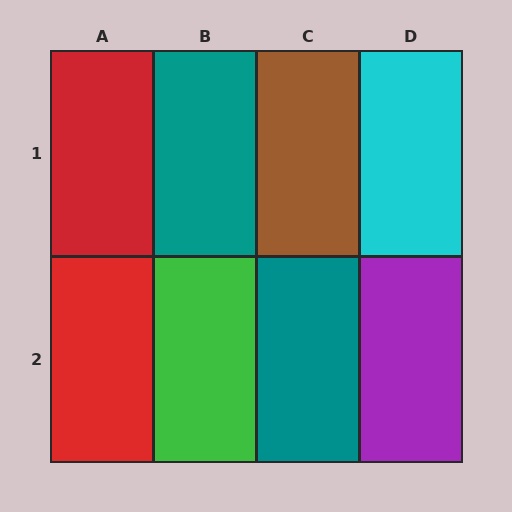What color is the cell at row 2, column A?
Red.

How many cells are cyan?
1 cell is cyan.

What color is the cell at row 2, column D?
Purple.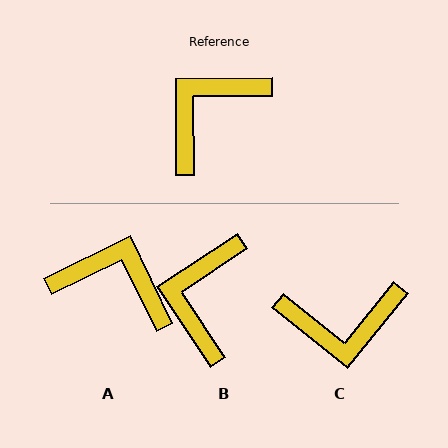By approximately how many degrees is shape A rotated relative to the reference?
Approximately 64 degrees clockwise.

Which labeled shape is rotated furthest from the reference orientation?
C, about 141 degrees away.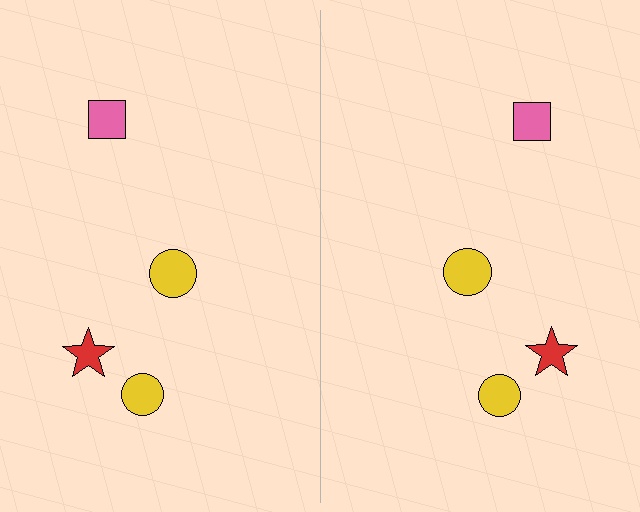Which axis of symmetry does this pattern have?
The pattern has a vertical axis of symmetry running through the center of the image.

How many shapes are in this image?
There are 8 shapes in this image.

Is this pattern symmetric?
Yes, this pattern has bilateral (reflection) symmetry.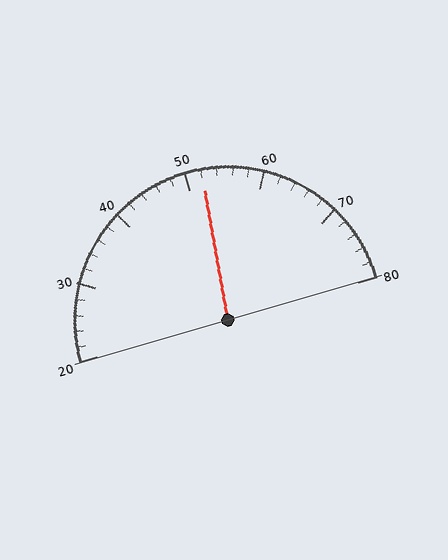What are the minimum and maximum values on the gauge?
The gauge ranges from 20 to 80.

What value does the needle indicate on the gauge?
The needle indicates approximately 52.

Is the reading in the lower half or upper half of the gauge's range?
The reading is in the upper half of the range (20 to 80).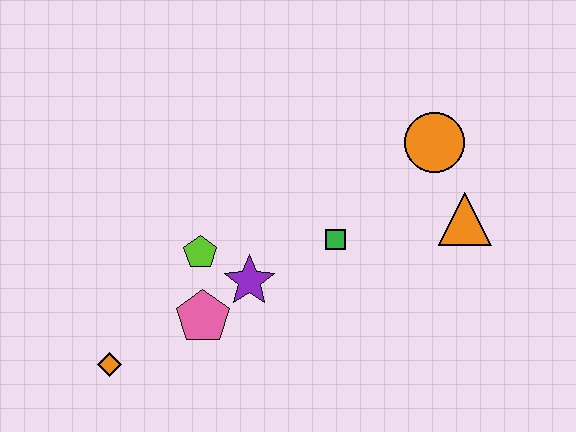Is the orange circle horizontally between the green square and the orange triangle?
Yes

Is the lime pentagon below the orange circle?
Yes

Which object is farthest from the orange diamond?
The orange circle is farthest from the orange diamond.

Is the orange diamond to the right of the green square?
No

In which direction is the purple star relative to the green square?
The purple star is to the left of the green square.